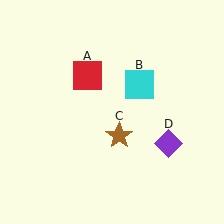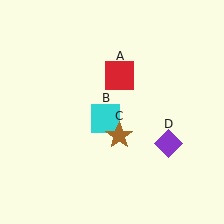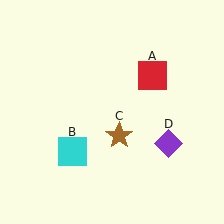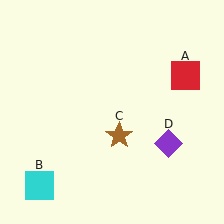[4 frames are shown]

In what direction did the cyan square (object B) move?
The cyan square (object B) moved down and to the left.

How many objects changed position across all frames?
2 objects changed position: red square (object A), cyan square (object B).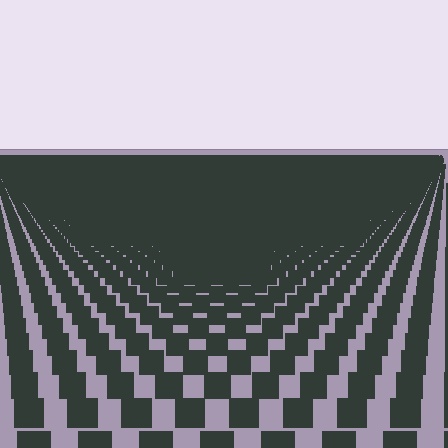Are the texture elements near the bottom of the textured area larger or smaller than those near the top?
Larger. Near the bottom, elements are closer to the viewer and appear at a bigger on-screen size.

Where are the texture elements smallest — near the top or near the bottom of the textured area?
Near the top.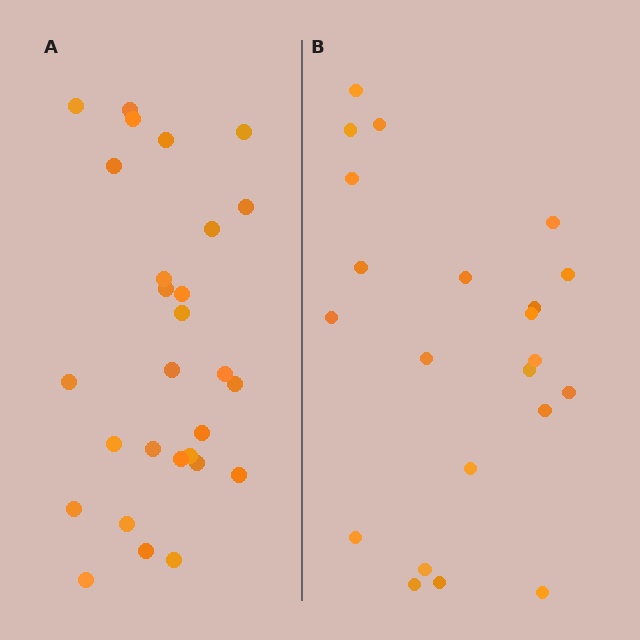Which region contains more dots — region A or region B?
Region A (the left region) has more dots.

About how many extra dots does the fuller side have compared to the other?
Region A has about 6 more dots than region B.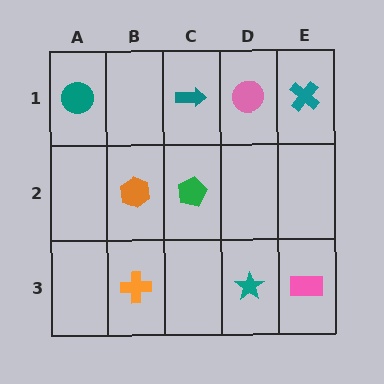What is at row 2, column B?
An orange hexagon.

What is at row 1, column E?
A teal cross.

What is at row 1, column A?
A teal circle.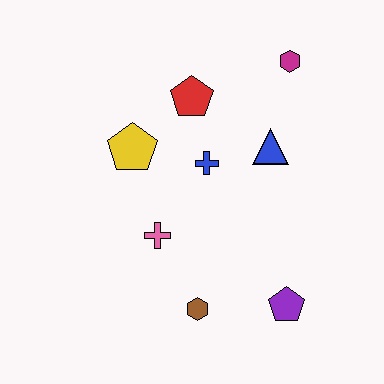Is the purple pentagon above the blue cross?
No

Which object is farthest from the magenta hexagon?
The brown hexagon is farthest from the magenta hexagon.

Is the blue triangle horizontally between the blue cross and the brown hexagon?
No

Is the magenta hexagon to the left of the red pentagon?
No